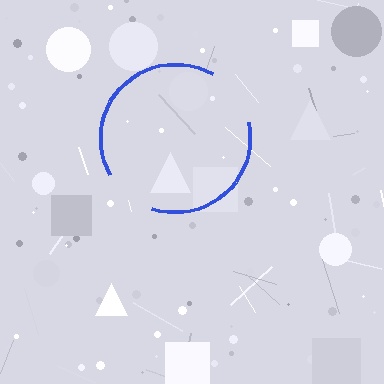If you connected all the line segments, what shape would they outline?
They would outline a circle.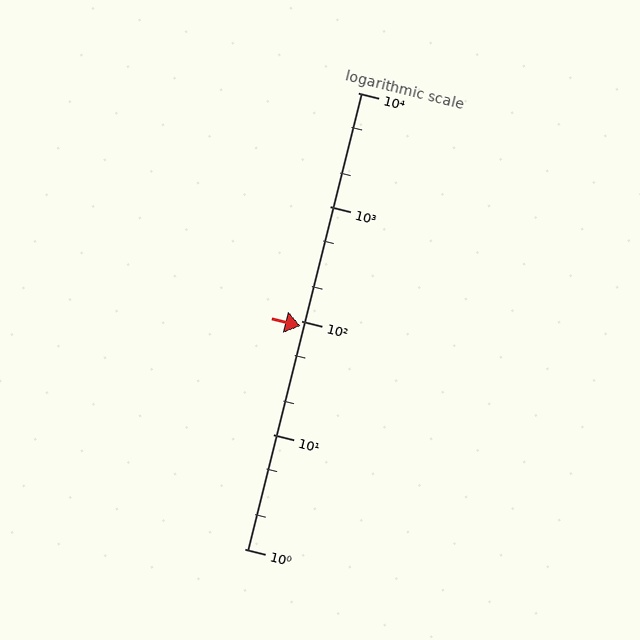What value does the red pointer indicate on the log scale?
The pointer indicates approximately 90.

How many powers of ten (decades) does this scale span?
The scale spans 4 decades, from 1 to 10000.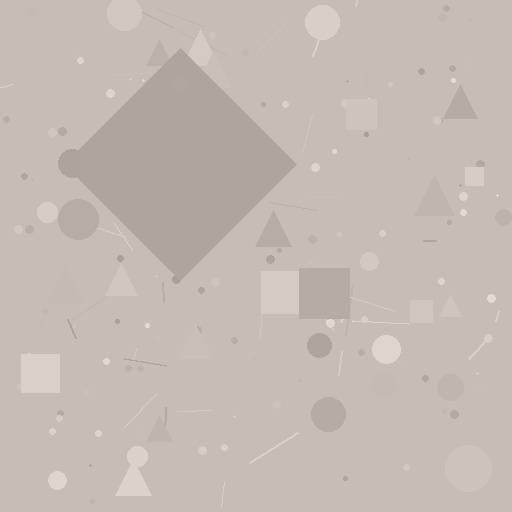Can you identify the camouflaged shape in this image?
The camouflaged shape is a diamond.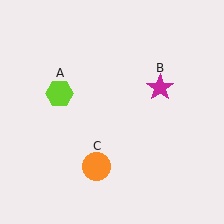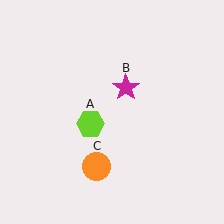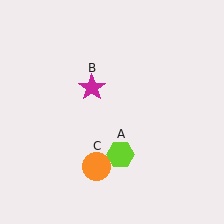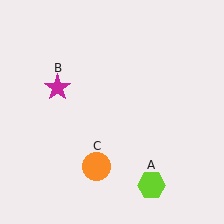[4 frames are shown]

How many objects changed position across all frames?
2 objects changed position: lime hexagon (object A), magenta star (object B).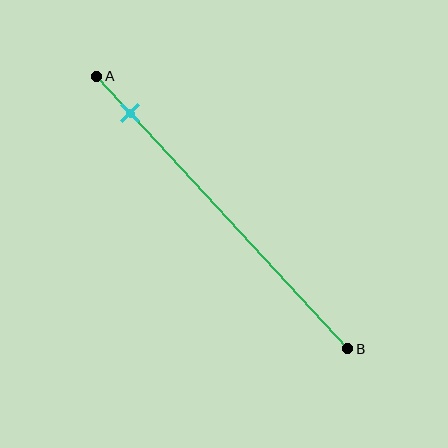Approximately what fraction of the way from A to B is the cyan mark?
The cyan mark is approximately 15% of the way from A to B.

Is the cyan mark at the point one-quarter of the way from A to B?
No, the mark is at about 15% from A, not at the 25% one-quarter point.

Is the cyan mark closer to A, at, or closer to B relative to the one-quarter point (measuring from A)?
The cyan mark is closer to point A than the one-quarter point of segment AB.